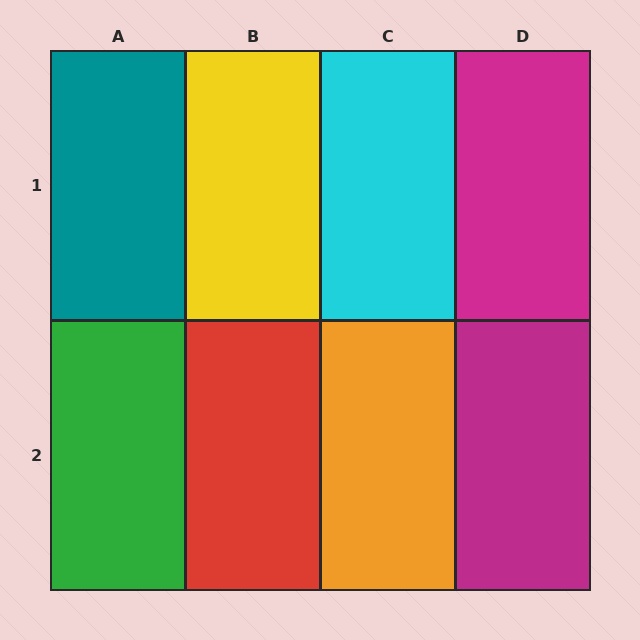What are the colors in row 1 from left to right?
Teal, yellow, cyan, magenta.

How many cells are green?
1 cell is green.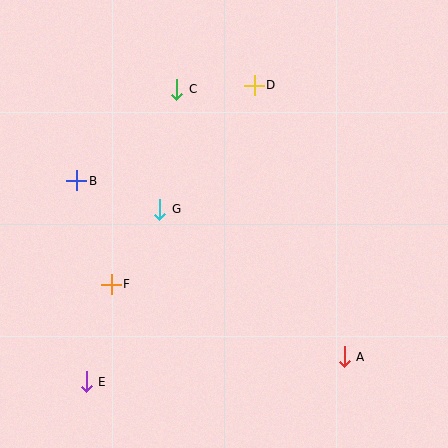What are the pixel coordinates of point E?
Point E is at (86, 382).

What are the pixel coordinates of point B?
Point B is at (77, 181).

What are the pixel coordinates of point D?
Point D is at (254, 85).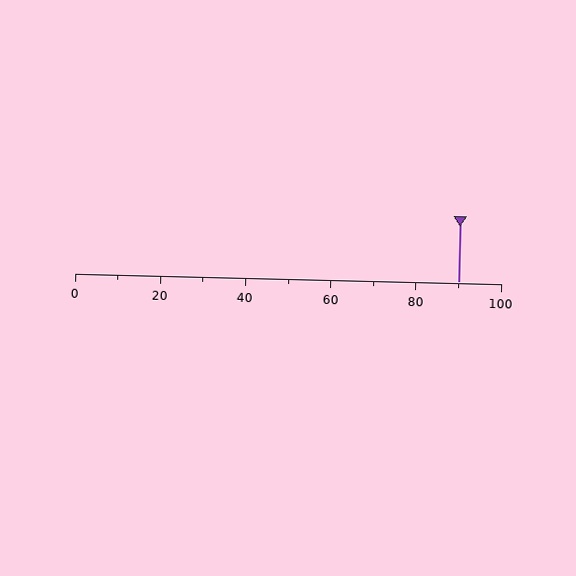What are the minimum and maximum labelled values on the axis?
The axis runs from 0 to 100.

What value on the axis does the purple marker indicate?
The marker indicates approximately 90.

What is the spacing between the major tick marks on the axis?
The major ticks are spaced 20 apart.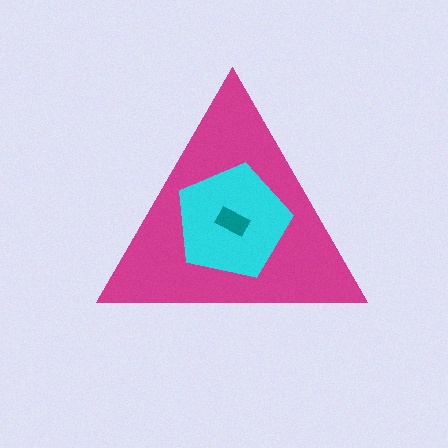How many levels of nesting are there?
3.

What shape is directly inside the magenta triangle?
The cyan pentagon.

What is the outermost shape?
The magenta triangle.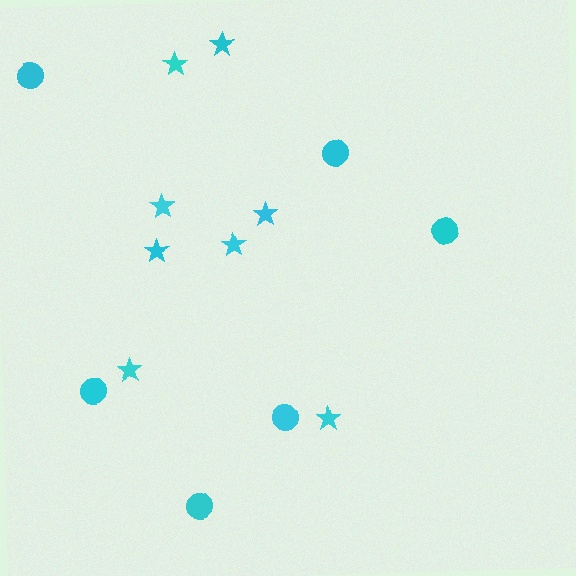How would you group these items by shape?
There are 2 groups: one group of stars (8) and one group of circles (6).